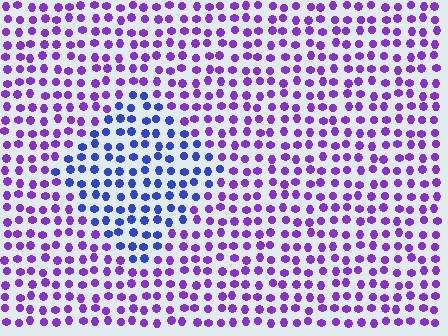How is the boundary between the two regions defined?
The boundary is defined purely by a slight shift in hue (about 42 degrees). Spacing, size, and orientation are identical on both sides.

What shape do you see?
I see a diamond.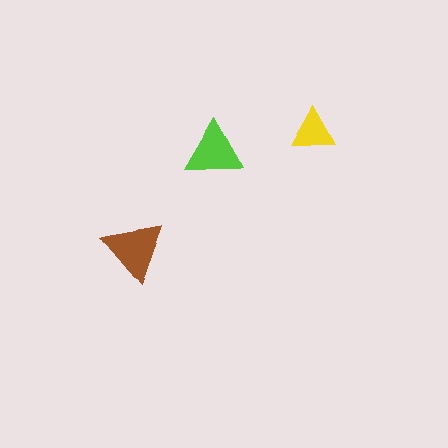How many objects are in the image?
There are 3 objects in the image.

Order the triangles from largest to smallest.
the brown one, the lime one, the yellow one.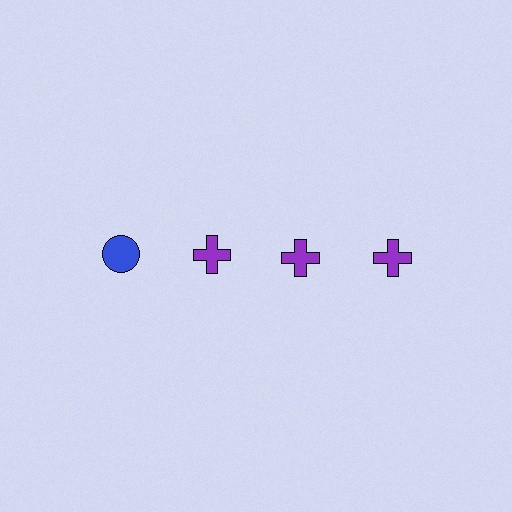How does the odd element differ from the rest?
It differs in both color (blue instead of purple) and shape (circle instead of cross).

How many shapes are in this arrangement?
There are 4 shapes arranged in a grid pattern.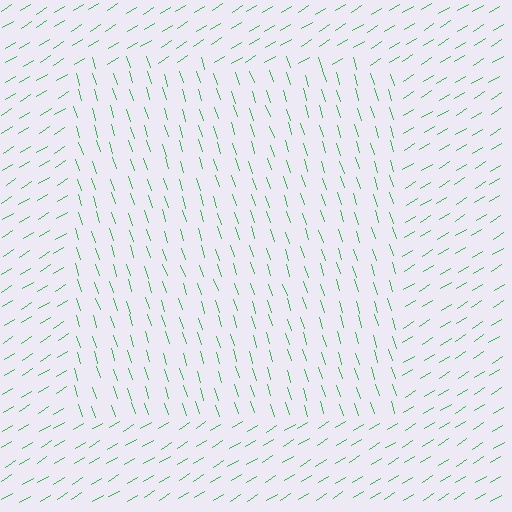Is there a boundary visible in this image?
Yes, there is a texture boundary formed by a change in line orientation.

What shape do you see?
I see a rectangle.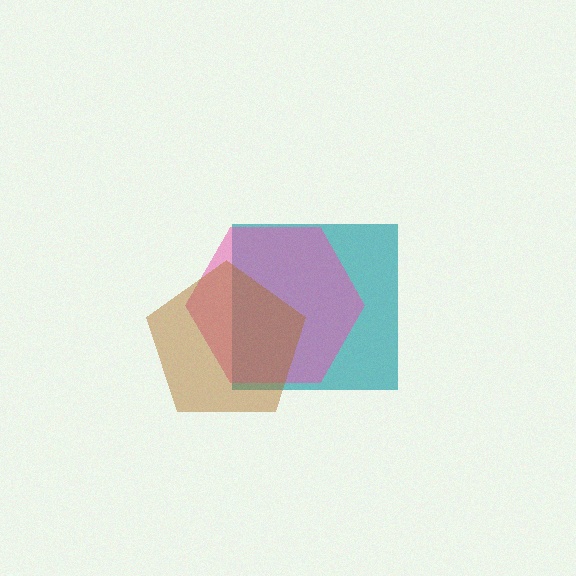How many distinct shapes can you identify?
There are 3 distinct shapes: a teal square, a pink hexagon, a brown pentagon.